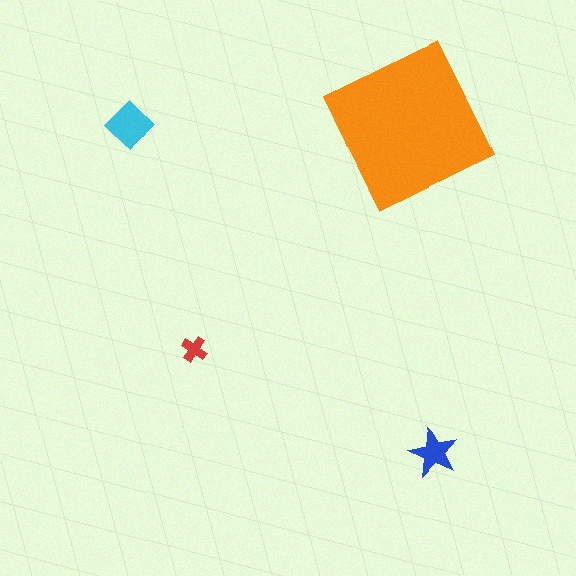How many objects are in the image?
There are 4 objects in the image.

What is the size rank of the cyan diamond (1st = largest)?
2nd.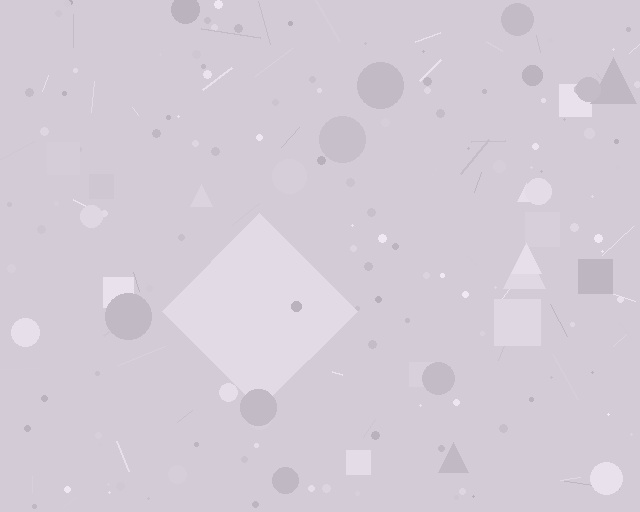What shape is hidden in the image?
A diamond is hidden in the image.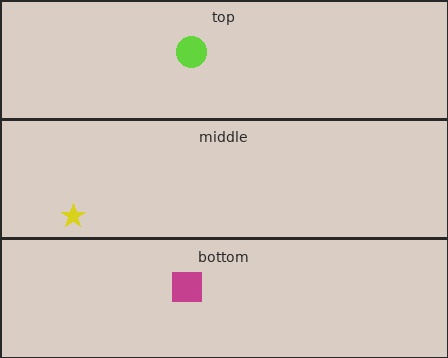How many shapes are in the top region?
1.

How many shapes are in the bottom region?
1.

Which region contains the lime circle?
The top region.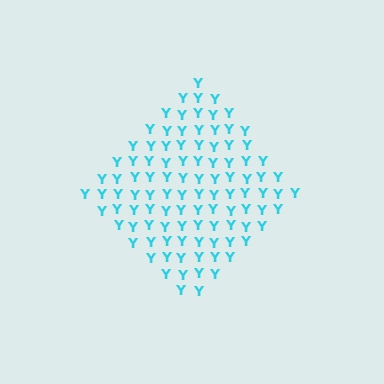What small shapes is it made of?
It is made of small letter Y's.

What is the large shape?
The large shape is a diamond.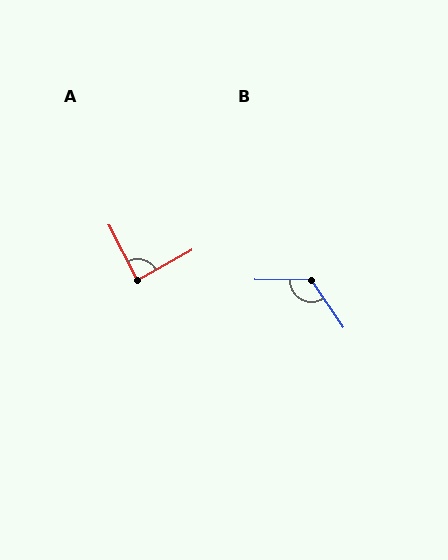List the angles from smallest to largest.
A (88°), B (124°).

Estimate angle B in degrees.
Approximately 124 degrees.